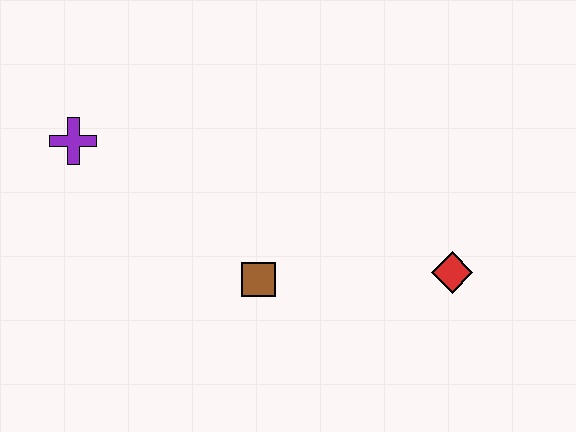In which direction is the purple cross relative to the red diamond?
The purple cross is to the left of the red diamond.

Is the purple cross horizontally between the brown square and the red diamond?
No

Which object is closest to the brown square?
The red diamond is closest to the brown square.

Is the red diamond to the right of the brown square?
Yes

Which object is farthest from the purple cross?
The red diamond is farthest from the purple cross.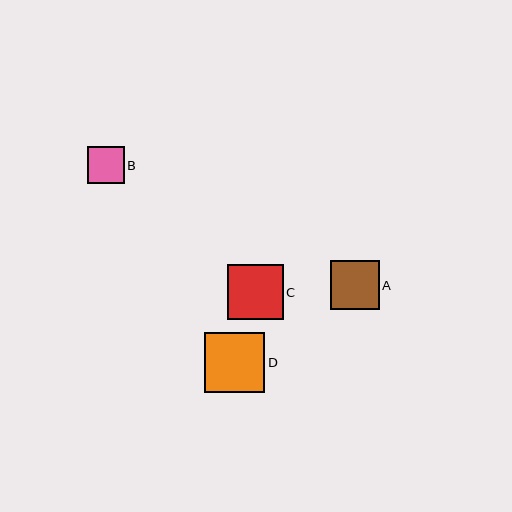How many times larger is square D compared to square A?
Square D is approximately 1.2 times the size of square A.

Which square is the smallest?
Square B is the smallest with a size of approximately 37 pixels.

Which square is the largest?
Square D is the largest with a size of approximately 60 pixels.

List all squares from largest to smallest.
From largest to smallest: D, C, A, B.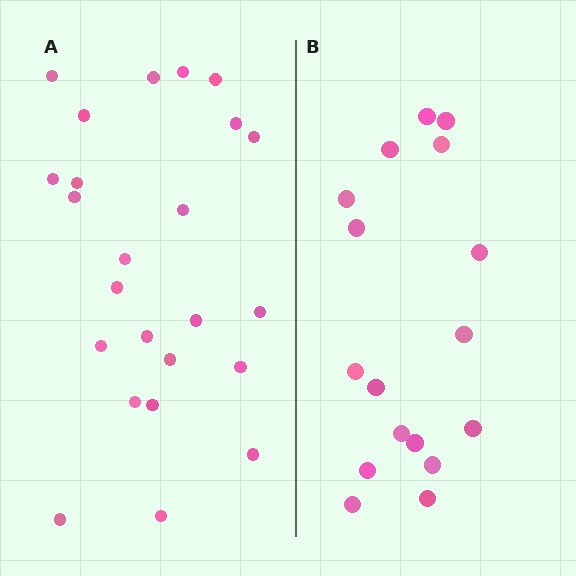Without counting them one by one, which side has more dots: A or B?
Region A (the left region) has more dots.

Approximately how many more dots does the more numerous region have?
Region A has roughly 8 or so more dots than region B.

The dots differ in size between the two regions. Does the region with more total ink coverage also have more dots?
No. Region B has more total ink coverage because its dots are larger, but region A actually contains more individual dots. Total area can be misleading — the number of items is what matters here.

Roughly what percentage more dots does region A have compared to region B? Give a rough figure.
About 40% more.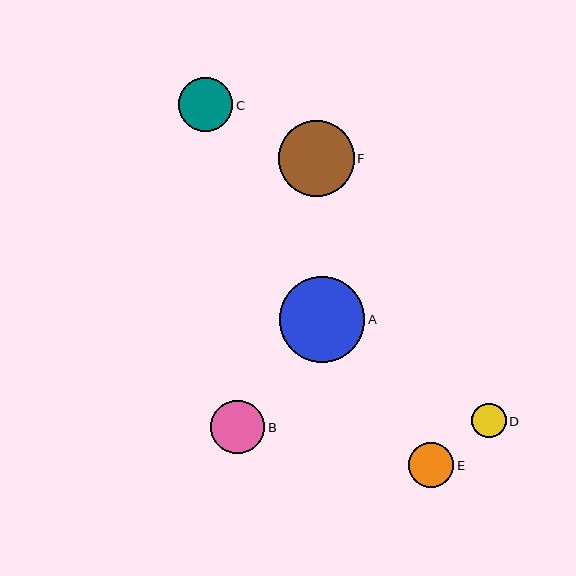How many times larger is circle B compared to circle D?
Circle B is approximately 1.6 times the size of circle D.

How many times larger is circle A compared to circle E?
Circle A is approximately 1.9 times the size of circle E.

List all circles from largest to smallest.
From largest to smallest: A, F, C, B, E, D.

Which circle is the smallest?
Circle D is the smallest with a size of approximately 34 pixels.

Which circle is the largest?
Circle A is the largest with a size of approximately 85 pixels.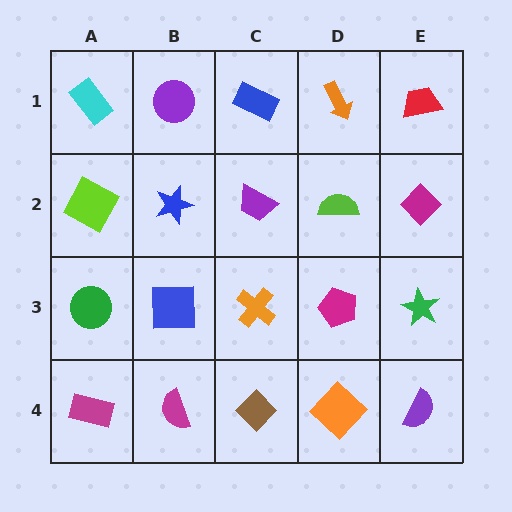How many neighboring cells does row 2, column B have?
4.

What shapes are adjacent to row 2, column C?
A blue rectangle (row 1, column C), an orange cross (row 3, column C), a blue star (row 2, column B), a lime semicircle (row 2, column D).